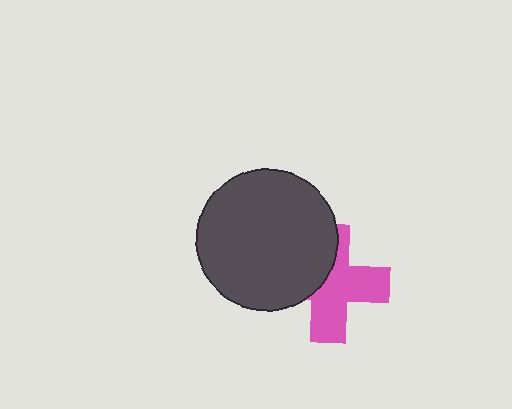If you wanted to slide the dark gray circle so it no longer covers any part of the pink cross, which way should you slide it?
Slide it left — that is the most direct way to separate the two shapes.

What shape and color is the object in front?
The object in front is a dark gray circle.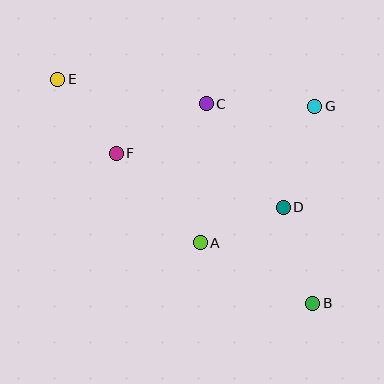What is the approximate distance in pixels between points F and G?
The distance between F and G is approximately 204 pixels.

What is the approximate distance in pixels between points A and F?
The distance between A and F is approximately 123 pixels.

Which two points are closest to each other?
Points A and D are closest to each other.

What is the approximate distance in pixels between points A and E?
The distance between A and E is approximately 217 pixels.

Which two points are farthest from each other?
Points B and E are farthest from each other.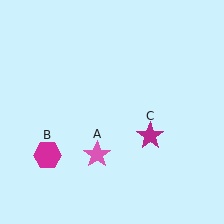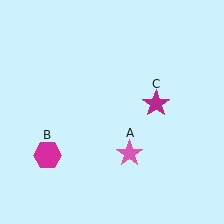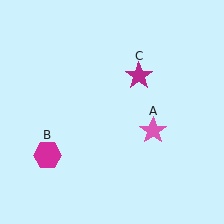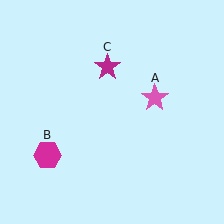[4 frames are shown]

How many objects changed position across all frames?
2 objects changed position: pink star (object A), magenta star (object C).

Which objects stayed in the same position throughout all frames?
Magenta hexagon (object B) remained stationary.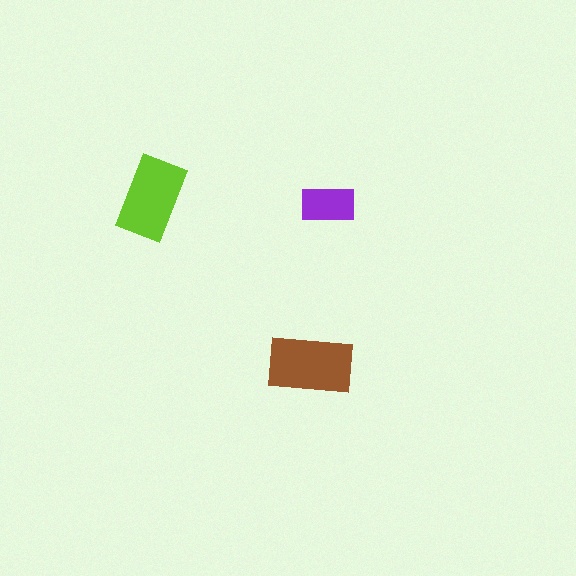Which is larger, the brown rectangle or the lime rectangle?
The brown one.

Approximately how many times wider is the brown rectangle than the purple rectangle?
About 1.5 times wider.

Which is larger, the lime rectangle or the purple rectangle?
The lime one.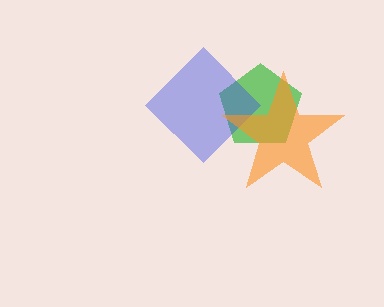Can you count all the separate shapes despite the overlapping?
Yes, there are 3 separate shapes.